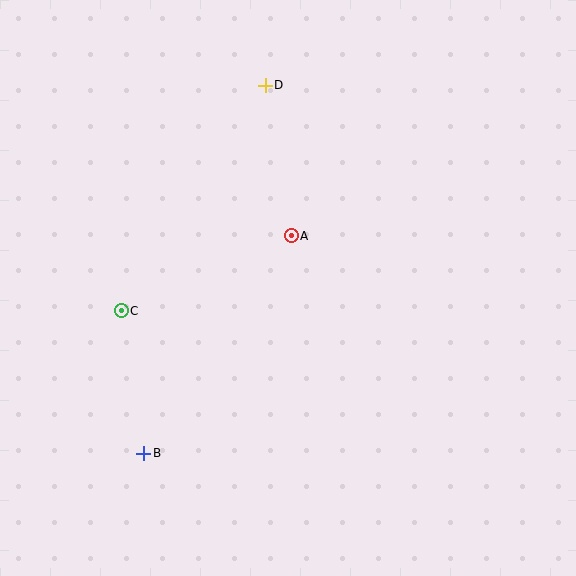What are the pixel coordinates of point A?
Point A is at (291, 236).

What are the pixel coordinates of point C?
Point C is at (121, 311).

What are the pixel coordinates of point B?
Point B is at (144, 453).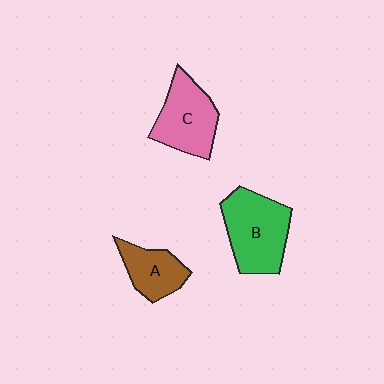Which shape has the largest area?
Shape B (green).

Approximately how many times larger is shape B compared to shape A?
Approximately 1.7 times.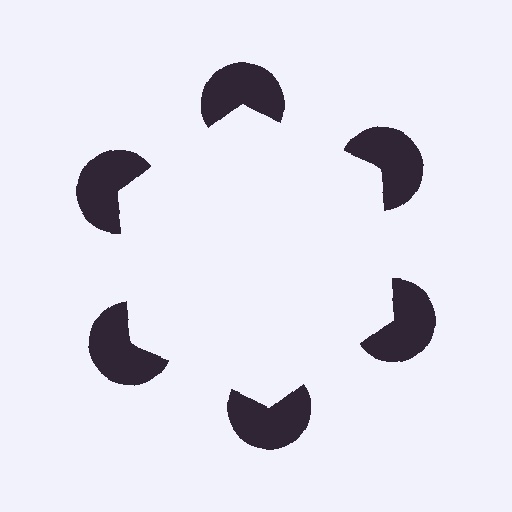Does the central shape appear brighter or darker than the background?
It typically appears slightly brighter than the background, even though no actual brightness change is drawn.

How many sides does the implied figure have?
6 sides.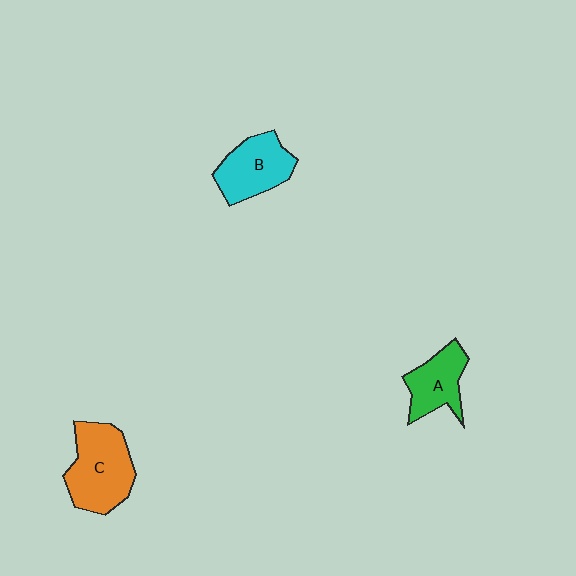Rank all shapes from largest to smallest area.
From largest to smallest: C (orange), B (cyan), A (green).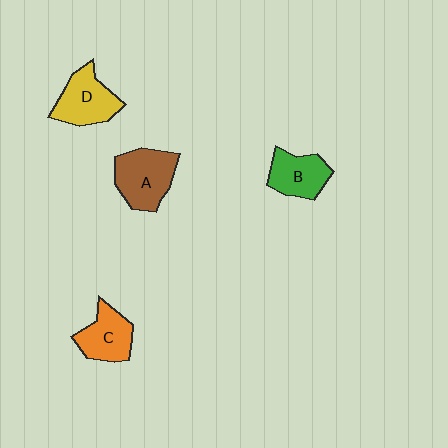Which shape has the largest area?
Shape A (brown).